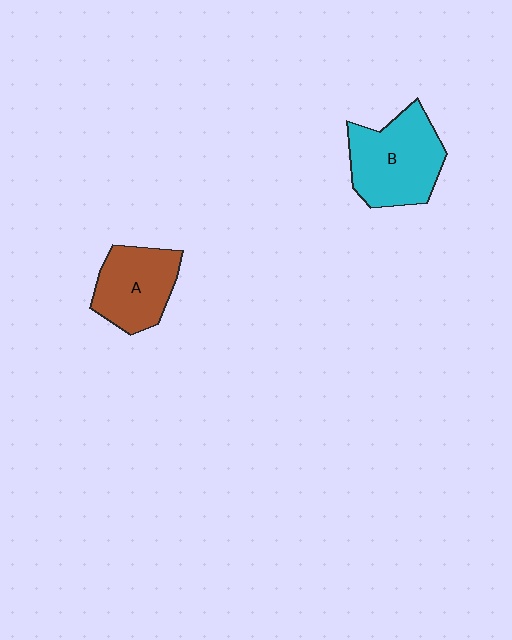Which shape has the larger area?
Shape B (cyan).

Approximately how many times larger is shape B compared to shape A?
Approximately 1.3 times.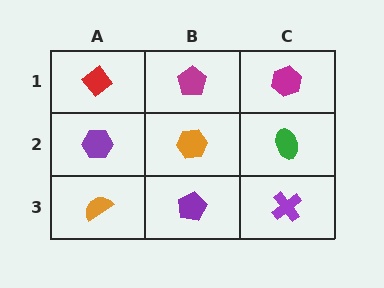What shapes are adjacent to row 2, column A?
A red diamond (row 1, column A), an orange semicircle (row 3, column A), an orange hexagon (row 2, column B).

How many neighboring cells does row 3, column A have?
2.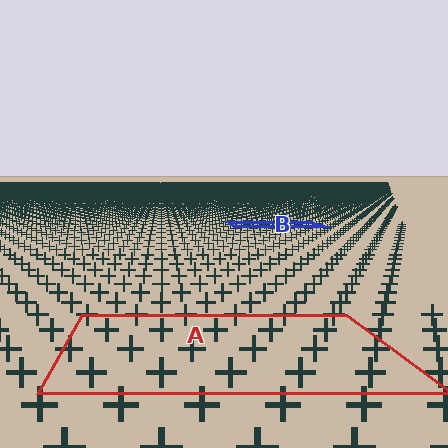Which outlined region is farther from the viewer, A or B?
Region B is farther from the viewer — the texture elements inside it appear smaller and more densely packed.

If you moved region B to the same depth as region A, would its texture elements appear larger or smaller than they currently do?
They would appear larger. At a closer depth, the same texture elements are projected at a bigger on-screen size.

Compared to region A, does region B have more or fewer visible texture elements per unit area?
Region B has more texture elements per unit area — they are packed more densely because it is farther away.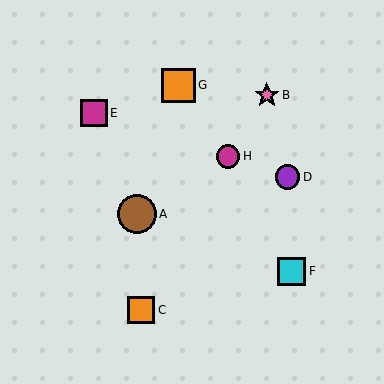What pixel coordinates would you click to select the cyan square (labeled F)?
Click at (292, 271) to select the cyan square F.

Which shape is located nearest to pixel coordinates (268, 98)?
The pink star (labeled B) at (267, 95) is nearest to that location.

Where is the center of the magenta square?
The center of the magenta square is at (94, 113).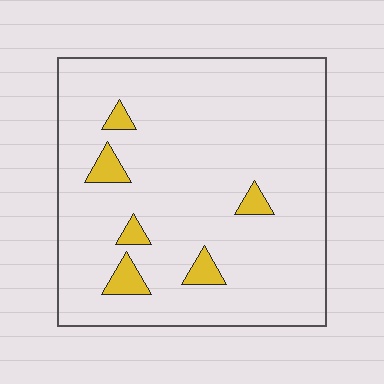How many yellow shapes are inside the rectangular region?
6.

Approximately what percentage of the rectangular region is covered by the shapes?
Approximately 5%.